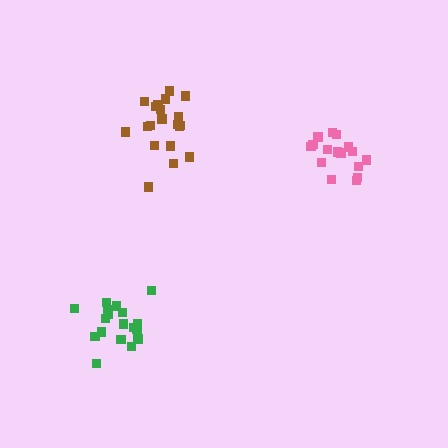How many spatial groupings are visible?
There are 3 spatial groupings.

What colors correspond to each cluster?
The clusters are colored: green, pink, brown.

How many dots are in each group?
Group 1: 18 dots, Group 2: 17 dots, Group 3: 20 dots (55 total).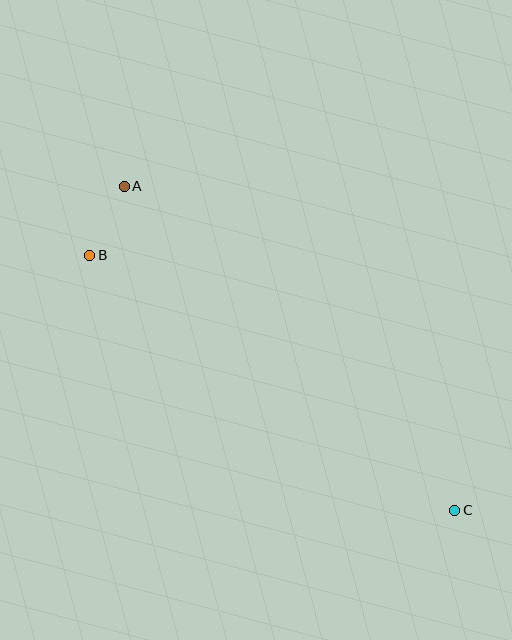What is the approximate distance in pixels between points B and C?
The distance between B and C is approximately 445 pixels.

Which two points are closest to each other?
Points A and B are closest to each other.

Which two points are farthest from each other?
Points A and C are farthest from each other.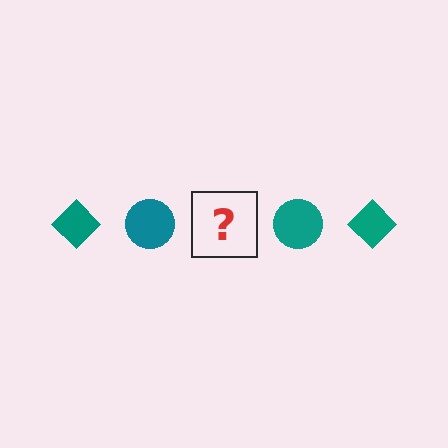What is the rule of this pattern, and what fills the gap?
The rule is that the pattern cycles through diamond, circle shapes in teal. The gap should be filled with a teal diamond.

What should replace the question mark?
The question mark should be replaced with a teal diamond.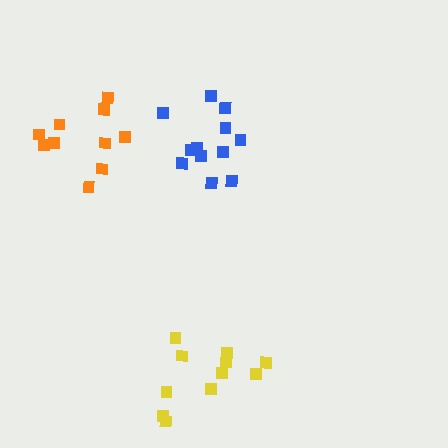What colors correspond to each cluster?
The clusters are colored: orange, yellow, blue.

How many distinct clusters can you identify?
There are 3 distinct clusters.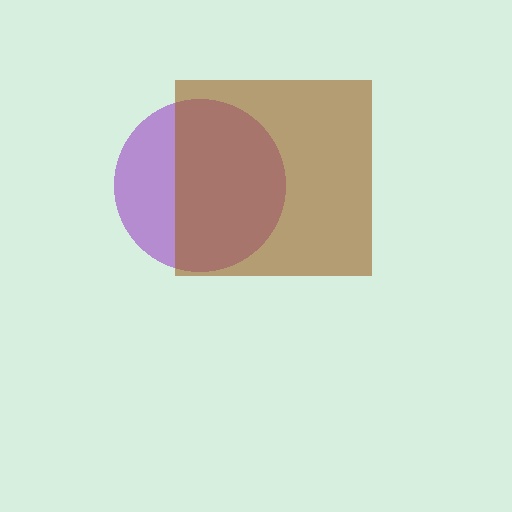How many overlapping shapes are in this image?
There are 2 overlapping shapes in the image.